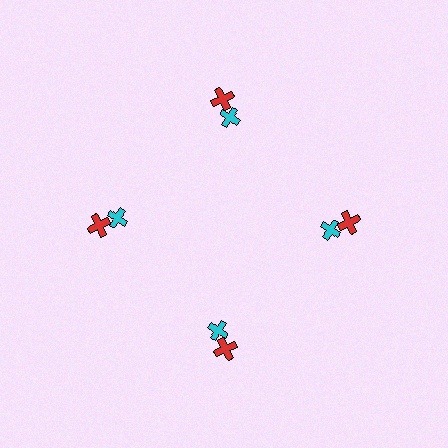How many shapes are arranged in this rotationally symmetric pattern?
There are 8 shapes, arranged in 4 groups of 2.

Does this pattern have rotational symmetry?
Yes, this pattern has 4-fold rotational symmetry. It looks the same after rotating 90 degrees around the center.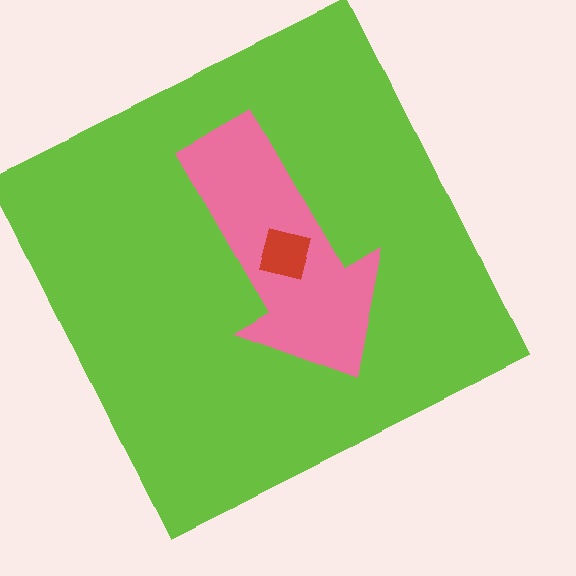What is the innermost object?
The red square.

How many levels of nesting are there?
3.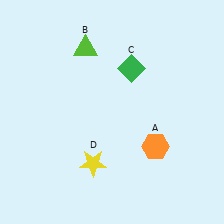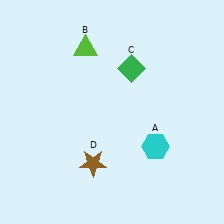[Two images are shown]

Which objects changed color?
A changed from orange to cyan. D changed from yellow to brown.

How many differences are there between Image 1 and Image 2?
There are 2 differences between the two images.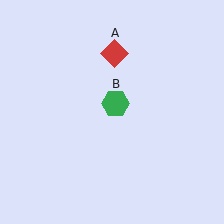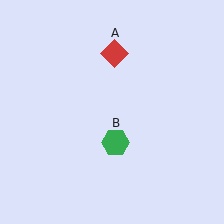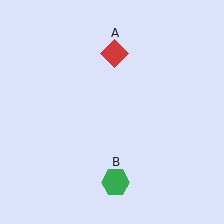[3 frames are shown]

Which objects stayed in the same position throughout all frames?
Red diamond (object A) remained stationary.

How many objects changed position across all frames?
1 object changed position: green hexagon (object B).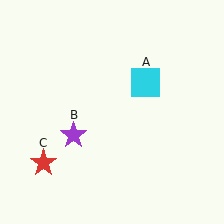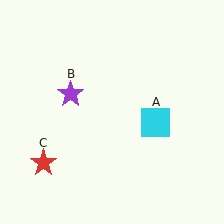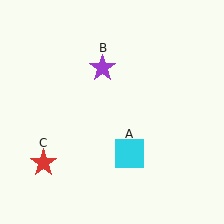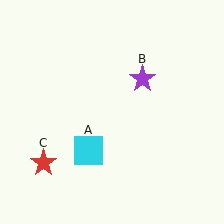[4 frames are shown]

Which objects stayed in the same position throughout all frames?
Red star (object C) remained stationary.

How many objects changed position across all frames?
2 objects changed position: cyan square (object A), purple star (object B).